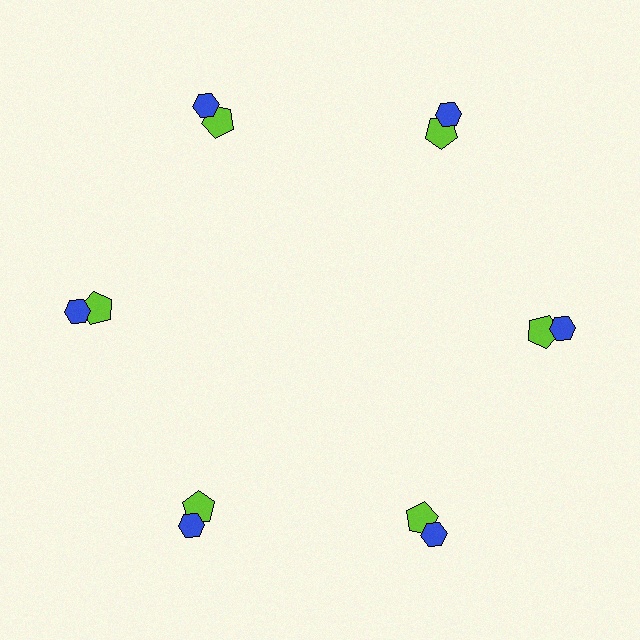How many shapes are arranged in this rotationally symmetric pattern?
There are 12 shapes, arranged in 6 groups of 2.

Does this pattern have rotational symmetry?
Yes, this pattern has 6-fold rotational symmetry. It looks the same after rotating 60 degrees around the center.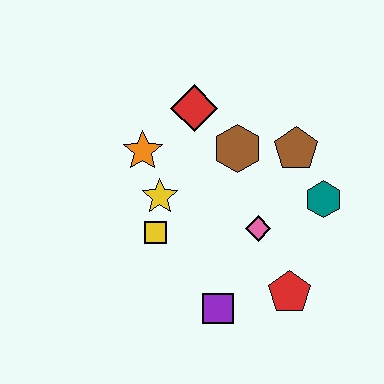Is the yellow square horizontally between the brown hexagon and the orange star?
Yes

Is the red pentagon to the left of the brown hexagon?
No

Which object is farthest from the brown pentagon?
The purple square is farthest from the brown pentagon.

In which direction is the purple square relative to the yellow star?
The purple square is below the yellow star.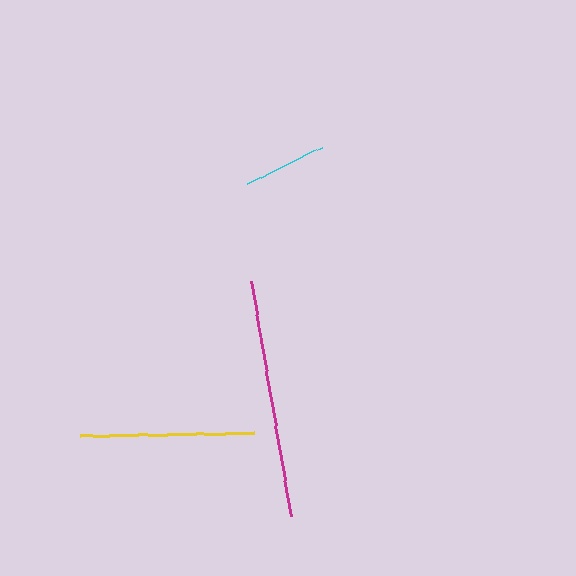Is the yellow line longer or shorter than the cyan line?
The yellow line is longer than the cyan line.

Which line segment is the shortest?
The cyan line is the shortest at approximately 84 pixels.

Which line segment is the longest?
The magenta line is the longest at approximately 238 pixels.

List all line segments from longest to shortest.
From longest to shortest: magenta, yellow, cyan.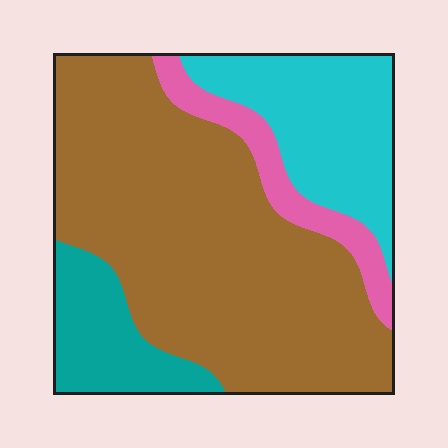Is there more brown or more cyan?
Brown.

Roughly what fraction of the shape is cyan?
Cyan covers 20% of the shape.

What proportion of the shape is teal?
Teal covers 12% of the shape.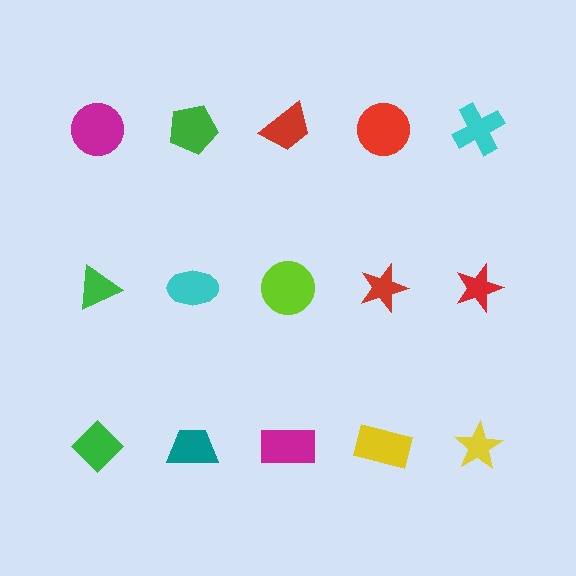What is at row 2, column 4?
A red star.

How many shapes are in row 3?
5 shapes.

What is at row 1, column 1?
A magenta circle.